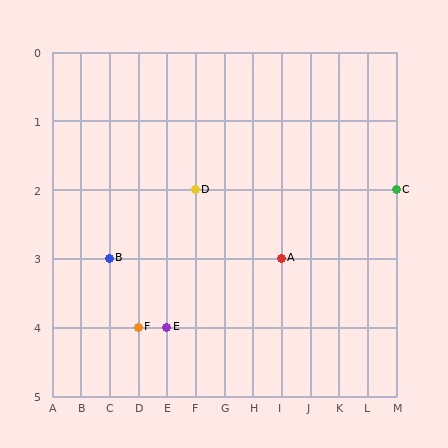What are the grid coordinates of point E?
Point E is at grid coordinates (E, 4).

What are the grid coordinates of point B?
Point B is at grid coordinates (C, 3).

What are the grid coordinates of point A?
Point A is at grid coordinates (I, 3).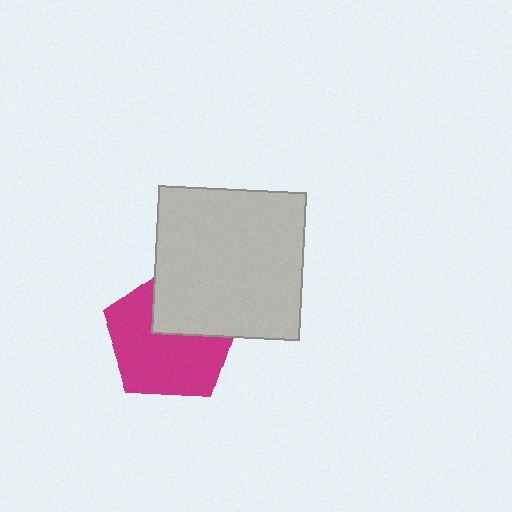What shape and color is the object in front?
The object in front is a light gray square.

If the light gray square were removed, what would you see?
You would see the complete magenta pentagon.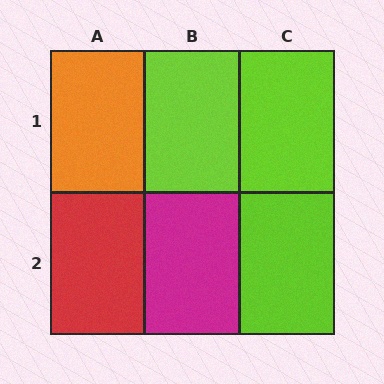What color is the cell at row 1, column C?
Lime.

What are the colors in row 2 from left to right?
Red, magenta, lime.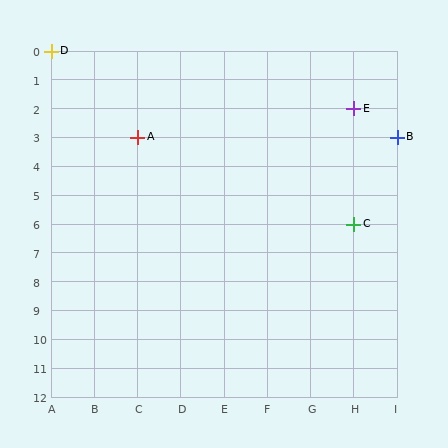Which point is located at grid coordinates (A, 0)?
Point D is at (A, 0).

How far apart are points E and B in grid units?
Points E and B are 1 column and 1 row apart (about 1.4 grid units diagonally).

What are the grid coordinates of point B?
Point B is at grid coordinates (I, 3).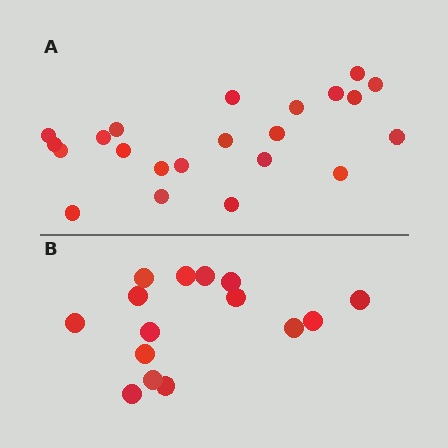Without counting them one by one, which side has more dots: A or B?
Region A (the top region) has more dots.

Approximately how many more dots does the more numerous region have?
Region A has roughly 8 or so more dots than region B.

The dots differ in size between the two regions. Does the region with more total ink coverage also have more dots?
No. Region B has more total ink coverage because its dots are larger, but region A actually contains more individual dots. Total area can be misleading — the number of items is what matters here.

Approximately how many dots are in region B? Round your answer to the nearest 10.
About 20 dots. (The exact count is 15, which rounds to 20.)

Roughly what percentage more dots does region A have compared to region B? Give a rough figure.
About 45% more.